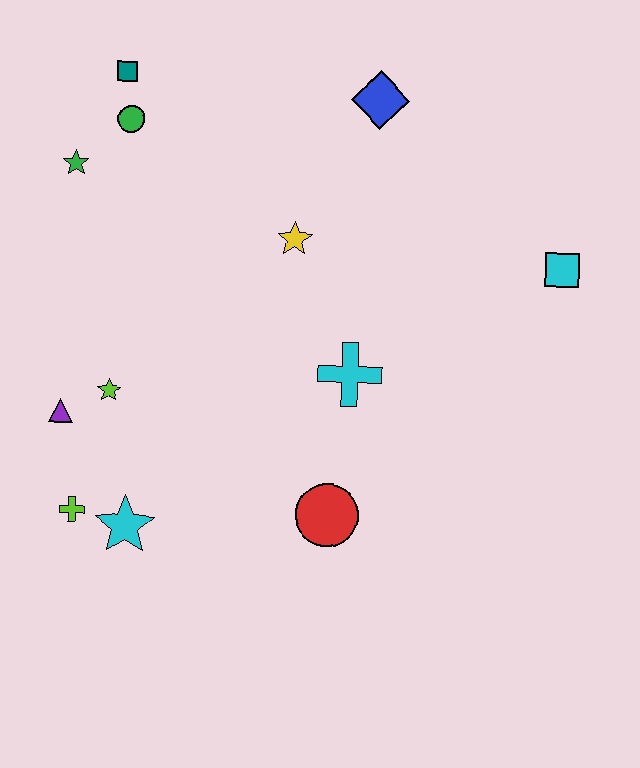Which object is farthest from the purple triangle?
The cyan square is farthest from the purple triangle.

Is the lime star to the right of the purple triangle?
Yes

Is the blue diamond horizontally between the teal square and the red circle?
No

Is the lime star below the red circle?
No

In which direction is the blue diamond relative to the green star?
The blue diamond is to the right of the green star.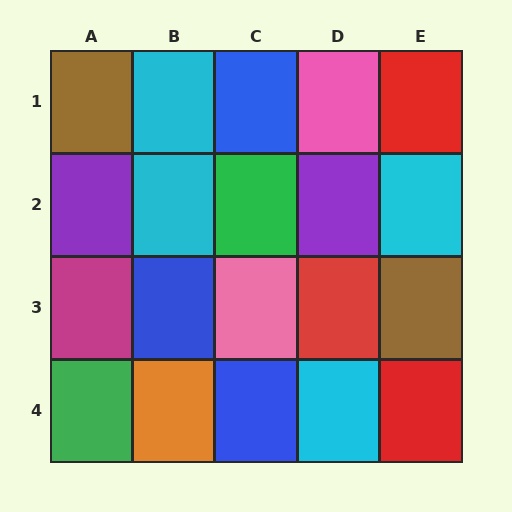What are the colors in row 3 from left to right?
Magenta, blue, pink, red, brown.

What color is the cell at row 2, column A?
Purple.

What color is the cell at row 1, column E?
Red.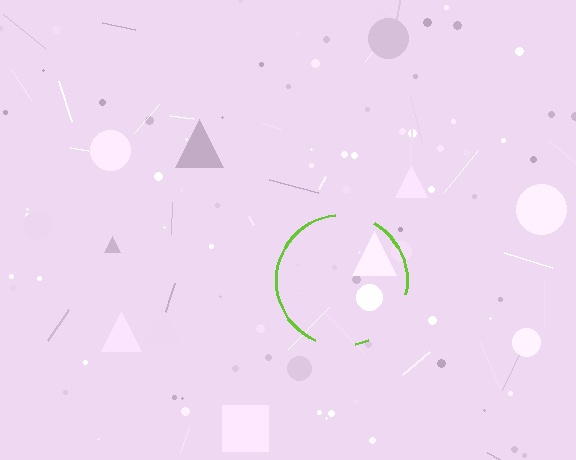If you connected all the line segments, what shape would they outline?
They would outline a circle.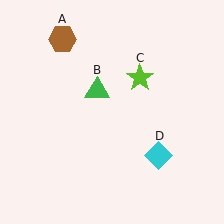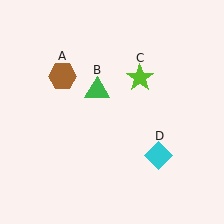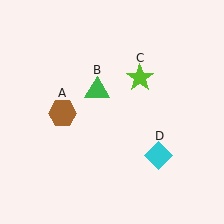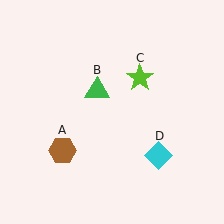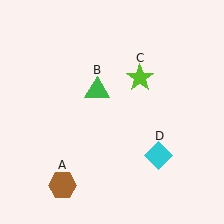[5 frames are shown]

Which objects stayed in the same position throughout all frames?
Green triangle (object B) and lime star (object C) and cyan diamond (object D) remained stationary.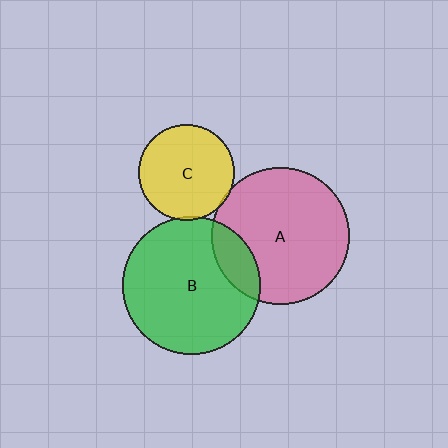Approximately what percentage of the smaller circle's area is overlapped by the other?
Approximately 5%.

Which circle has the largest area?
Circle B (green).